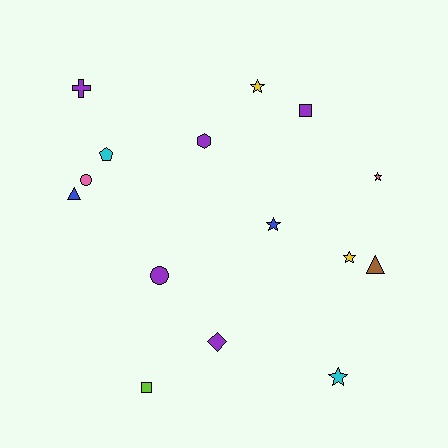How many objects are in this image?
There are 15 objects.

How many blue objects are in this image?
There are 2 blue objects.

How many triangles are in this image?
There are 2 triangles.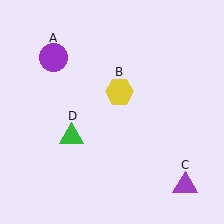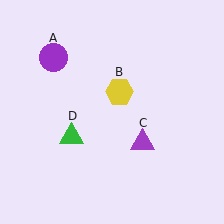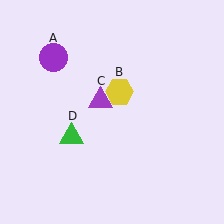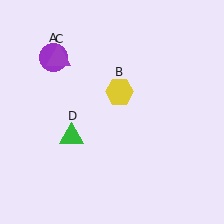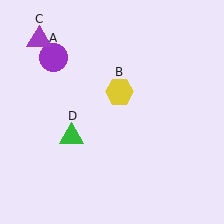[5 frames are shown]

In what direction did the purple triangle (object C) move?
The purple triangle (object C) moved up and to the left.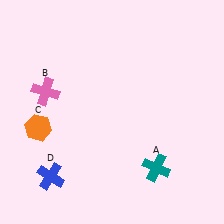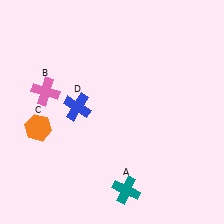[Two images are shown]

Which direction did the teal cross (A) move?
The teal cross (A) moved left.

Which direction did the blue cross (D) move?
The blue cross (D) moved up.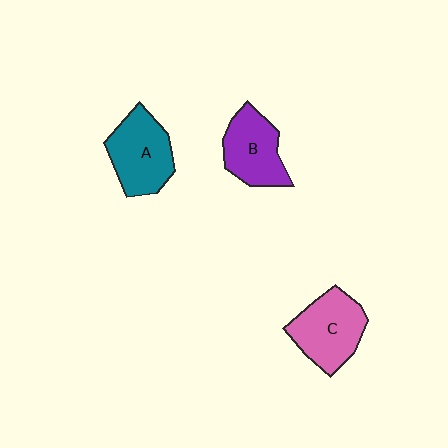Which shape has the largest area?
Shape C (pink).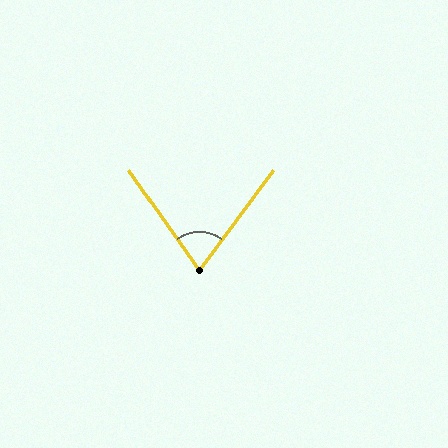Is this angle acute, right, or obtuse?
It is acute.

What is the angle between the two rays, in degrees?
Approximately 71 degrees.